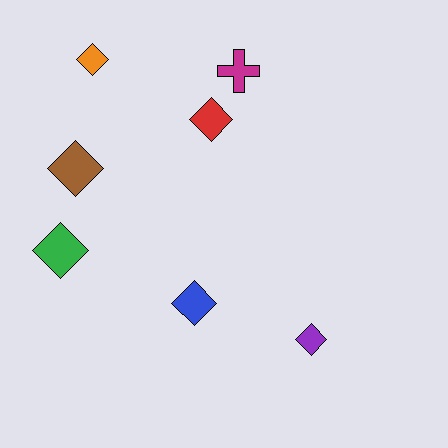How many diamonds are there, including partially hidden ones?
There are 6 diamonds.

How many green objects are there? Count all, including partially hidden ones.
There is 1 green object.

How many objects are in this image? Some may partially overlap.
There are 7 objects.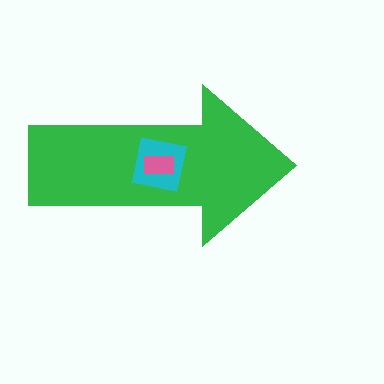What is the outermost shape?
The green arrow.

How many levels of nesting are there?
3.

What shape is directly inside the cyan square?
The pink rectangle.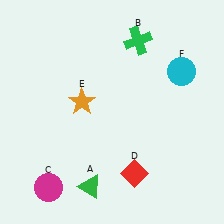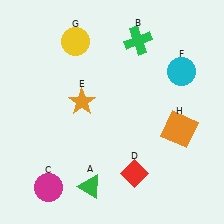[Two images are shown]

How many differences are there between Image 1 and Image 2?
There are 2 differences between the two images.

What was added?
A yellow circle (G), an orange square (H) were added in Image 2.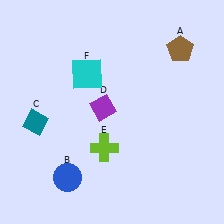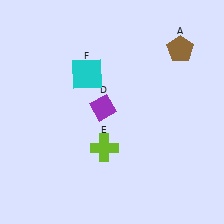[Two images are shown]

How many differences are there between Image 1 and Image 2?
There are 2 differences between the two images.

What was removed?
The teal diamond (C), the blue circle (B) were removed in Image 2.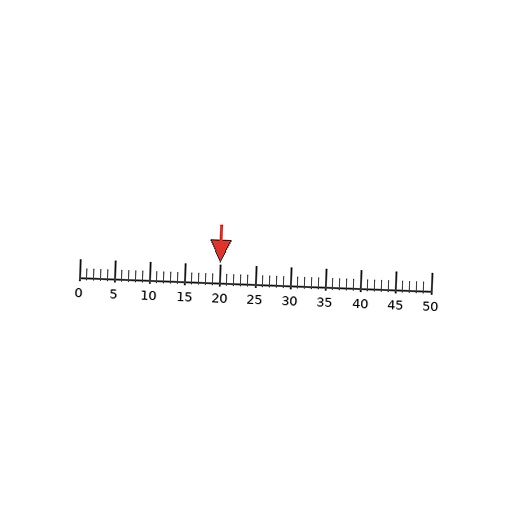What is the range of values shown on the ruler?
The ruler shows values from 0 to 50.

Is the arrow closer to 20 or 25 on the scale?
The arrow is closer to 20.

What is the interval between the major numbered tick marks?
The major tick marks are spaced 5 units apart.